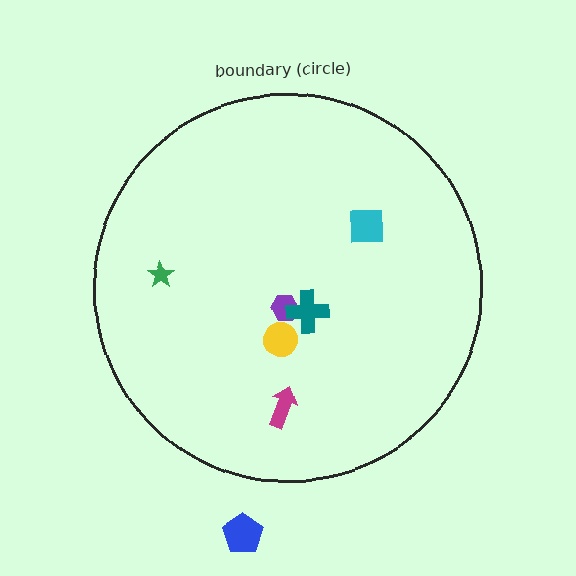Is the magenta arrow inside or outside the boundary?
Inside.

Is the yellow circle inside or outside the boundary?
Inside.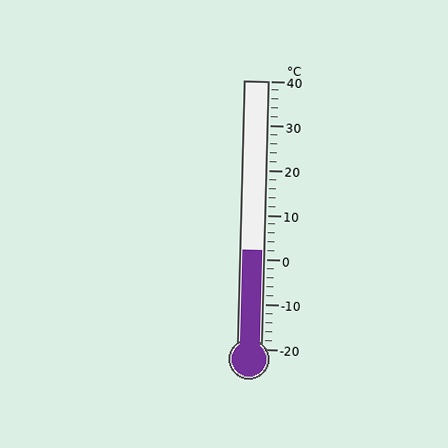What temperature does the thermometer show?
The thermometer shows approximately 2°C.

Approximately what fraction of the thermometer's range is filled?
The thermometer is filled to approximately 35% of its range.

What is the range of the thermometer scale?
The thermometer scale ranges from -20°C to 40°C.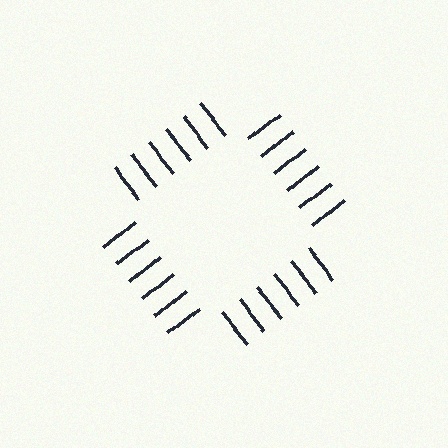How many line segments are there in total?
24 — 6 along each of the 4 edges.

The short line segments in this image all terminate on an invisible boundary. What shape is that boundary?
An illusory square — the line segments terminate on its edges but no continuous stroke is drawn.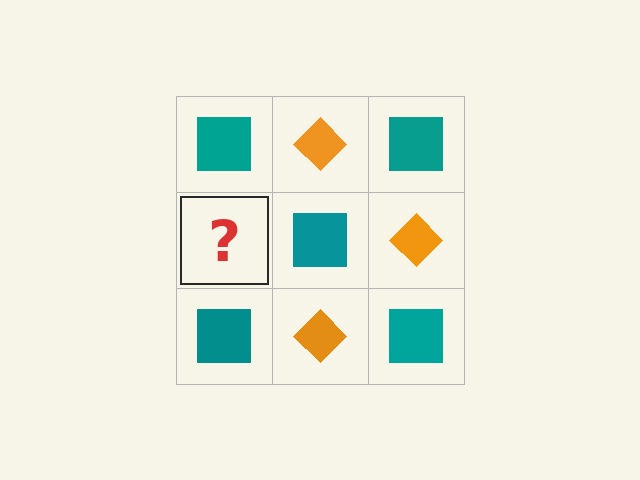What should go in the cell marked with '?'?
The missing cell should contain an orange diamond.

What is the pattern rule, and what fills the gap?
The rule is that it alternates teal square and orange diamond in a checkerboard pattern. The gap should be filled with an orange diamond.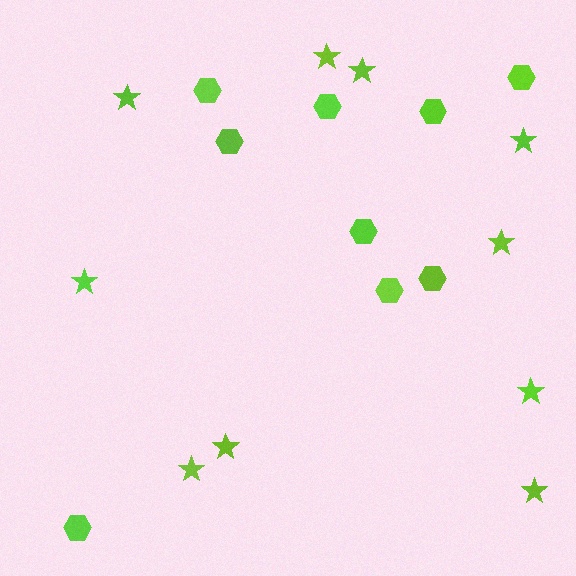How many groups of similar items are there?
There are 2 groups: one group of hexagons (9) and one group of stars (10).